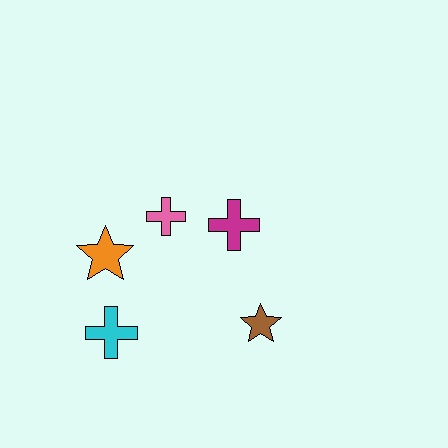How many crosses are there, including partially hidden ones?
There are 3 crosses.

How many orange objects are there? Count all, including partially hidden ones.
There is 1 orange object.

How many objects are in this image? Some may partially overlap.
There are 5 objects.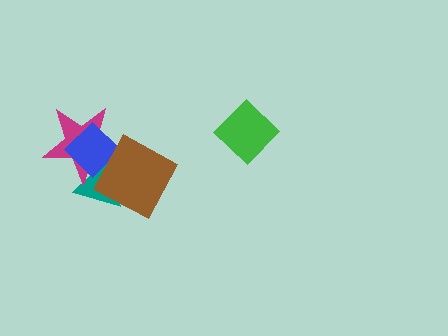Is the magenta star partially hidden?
Yes, it is partially covered by another shape.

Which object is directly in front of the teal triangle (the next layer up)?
The magenta star is directly in front of the teal triangle.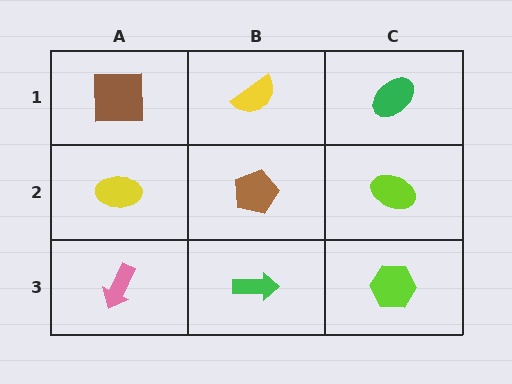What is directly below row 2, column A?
A pink arrow.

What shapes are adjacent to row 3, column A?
A yellow ellipse (row 2, column A), a green arrow (row 3, column B).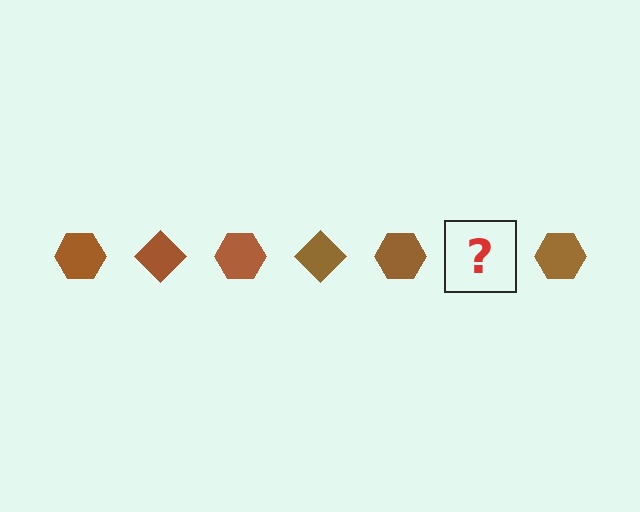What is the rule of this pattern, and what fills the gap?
The rule is that the pattern cycles through hexagon, diamond shapes in brown. The gap should be filled with a brown diamond.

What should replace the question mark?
The question mark should be replaced with a brown diamond.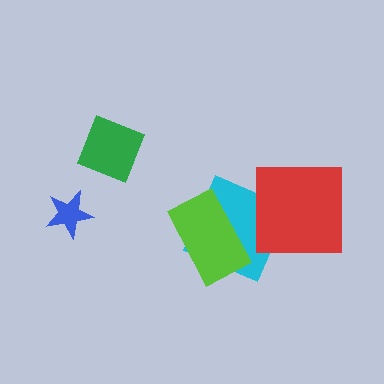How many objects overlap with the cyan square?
2 objects overlap with the cyan square.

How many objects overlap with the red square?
1 object overlaps with the red square.